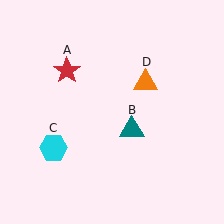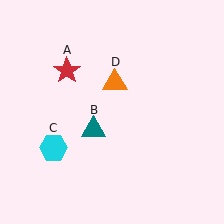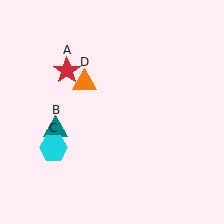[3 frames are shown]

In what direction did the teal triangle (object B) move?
The teal triangle (object B) moved left.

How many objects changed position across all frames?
2 objects changed position: teal triangle (object B), orange triangle (object D).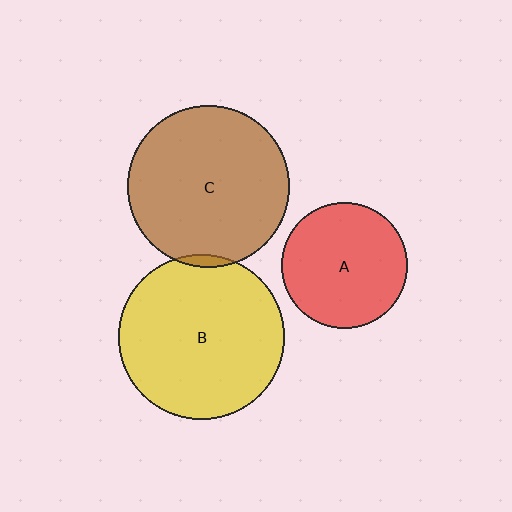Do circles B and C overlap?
Yes.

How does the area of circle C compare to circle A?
Approximately 1.7 times.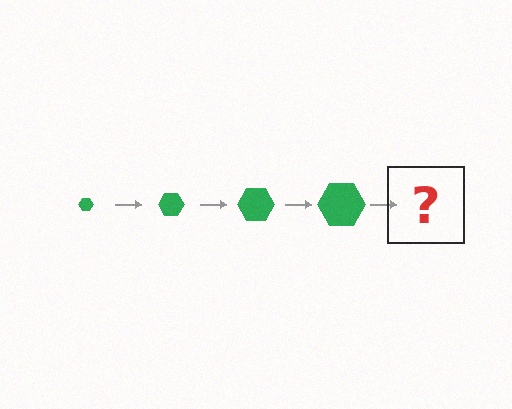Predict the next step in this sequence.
The next step is a green hexagon, larger than the previous one.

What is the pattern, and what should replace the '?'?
The pattern is that the hexagon gets progressively larger each step. The '?' should be a green hexagon, larger than the previous one.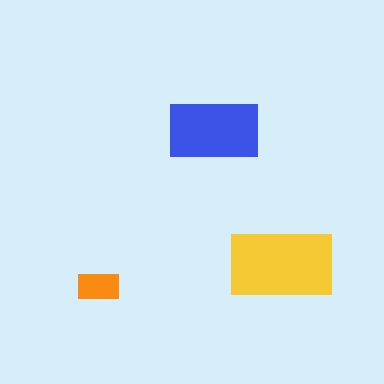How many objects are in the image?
There are 3 objects in the image.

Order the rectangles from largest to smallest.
the yellow one, the blue one, the orange one.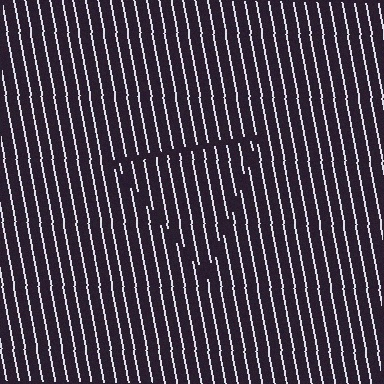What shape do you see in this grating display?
An illusory triangle. The interior of the shape contains the same grating, shifted by half a period — the contour is defined by the phase discontinuity where line-ends from the inner and outer gratings abut.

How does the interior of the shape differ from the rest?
The interior of the shape contains the same grating, shifted by half a period — the contour is defined by the phase discontinuity where line-ends from the inner and outer gratings abut.